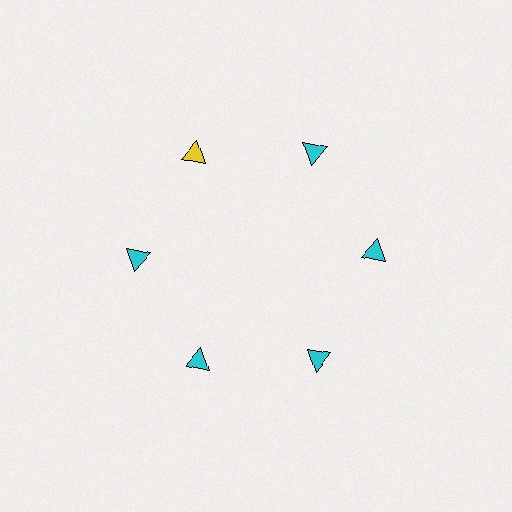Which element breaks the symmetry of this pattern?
The yellow triangle at roughly the 11 o'clock position breaks the symmetry. All other shapes are cyan triangles.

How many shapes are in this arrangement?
There are 6 shapes arranged in a ring pattern.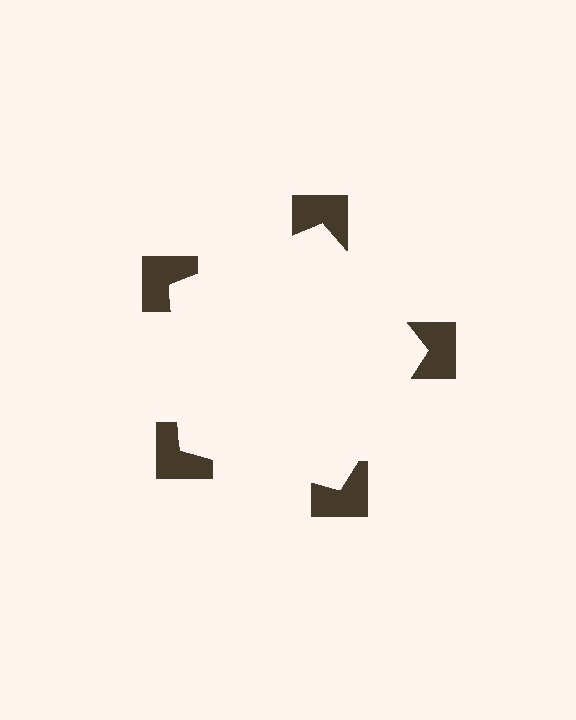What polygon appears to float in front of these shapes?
An illusory pentagon — its edges are inferred from the aligned wedge cuts in the notched squares, not physically drawn.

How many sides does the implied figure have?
5 sides.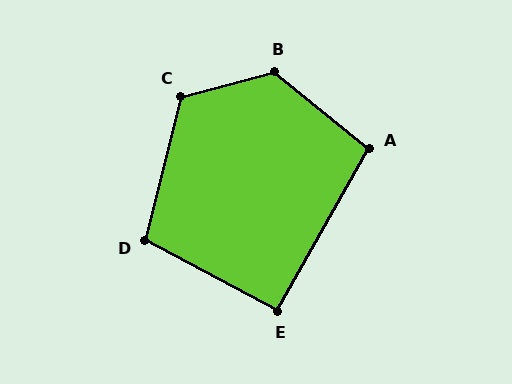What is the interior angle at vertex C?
Approximately 119 degrees (obtuse).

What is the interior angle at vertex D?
Approximately 104 degrees (obtuse).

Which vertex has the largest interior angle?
B, at approximately 126 degrees.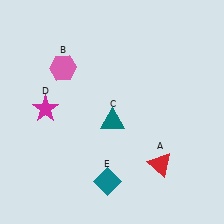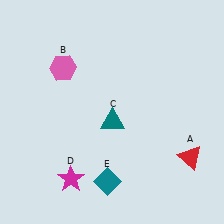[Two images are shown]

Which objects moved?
The objects that moved are: the red triangle (A), the magenta star (D).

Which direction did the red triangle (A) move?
The red triangle (A) moved right.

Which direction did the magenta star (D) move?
The magenta star (D) moved down.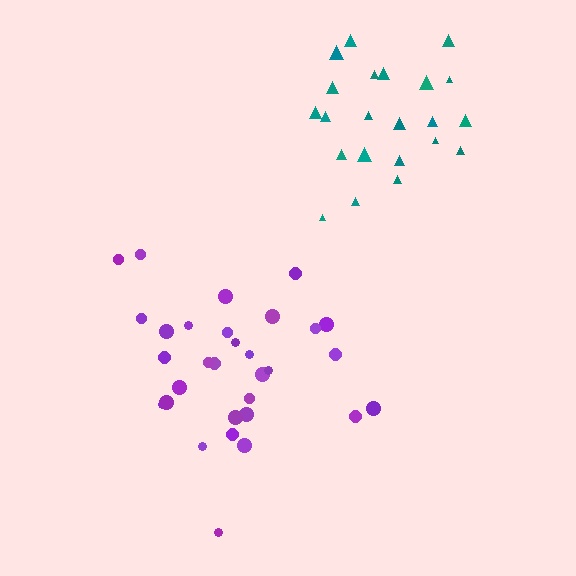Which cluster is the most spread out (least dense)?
Teal.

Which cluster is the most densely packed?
Purple.